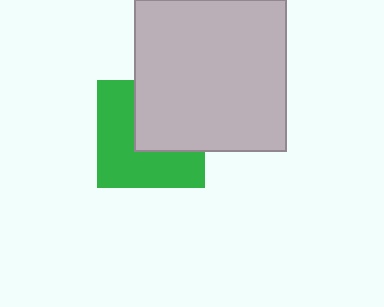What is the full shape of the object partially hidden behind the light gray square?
The partially hidden object is a green square.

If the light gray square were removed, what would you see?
You would see the complete green square.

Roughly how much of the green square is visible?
About half of it is visible (roughly 56%).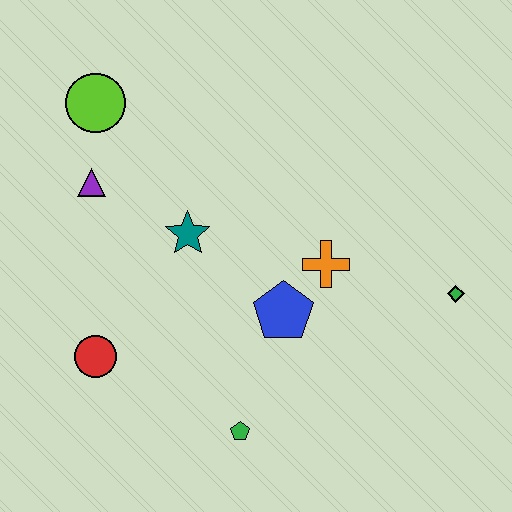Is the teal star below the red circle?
No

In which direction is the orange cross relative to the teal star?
The orange cross is to the right of the teal star.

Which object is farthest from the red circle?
The green diamond is farthest from the red circle.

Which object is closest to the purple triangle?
The lime circle is closest to the purple triangle.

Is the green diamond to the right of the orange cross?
Yes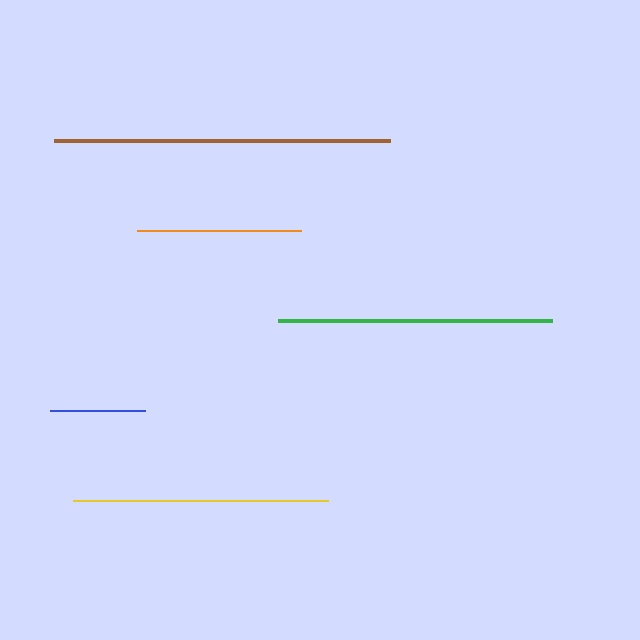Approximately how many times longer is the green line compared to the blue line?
The green line is approximately 2.9 times the length of the blue line.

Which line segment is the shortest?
The blue line is the shortest at approximately 95 pixels.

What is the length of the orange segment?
The orange segment is approximately 164 pixels long.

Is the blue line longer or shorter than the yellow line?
The yellow line is longer than the blue line.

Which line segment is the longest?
The brown line is the longest at approximately 336 pixels.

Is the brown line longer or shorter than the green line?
The brown line is longer than the green line.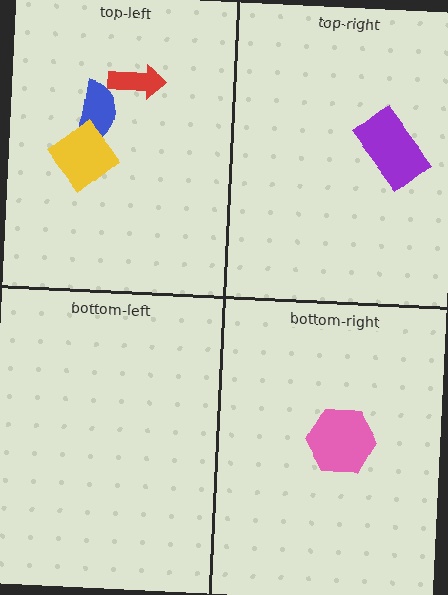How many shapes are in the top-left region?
3.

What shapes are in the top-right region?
The purple rectangle.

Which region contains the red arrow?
The top-left region.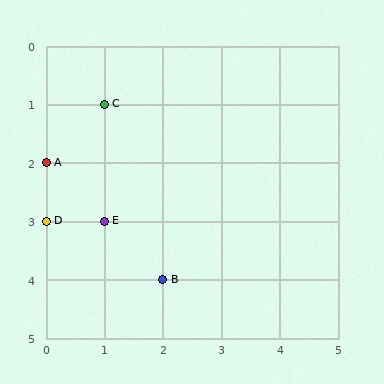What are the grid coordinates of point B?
Point B is at grid coordinates (2, 4).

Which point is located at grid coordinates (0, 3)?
Point D is at (0, 3).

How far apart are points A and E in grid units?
Points A and E are 1 column and 1 row apart (about 1.4 grid units diagonally).